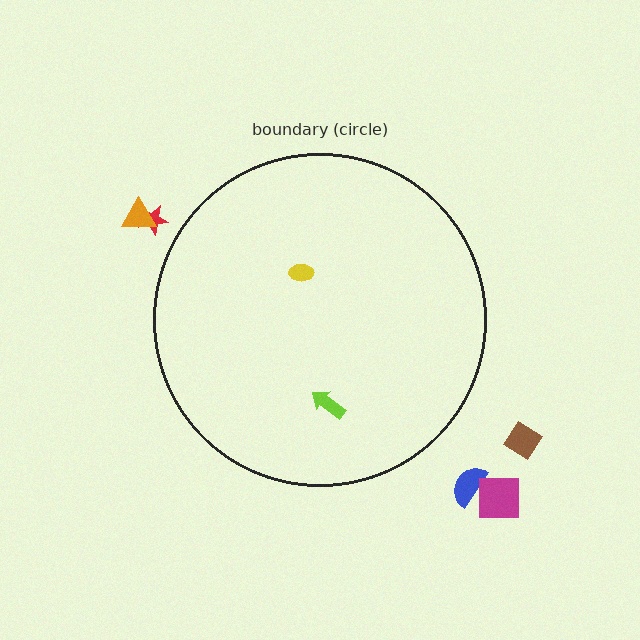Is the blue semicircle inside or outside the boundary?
Outside.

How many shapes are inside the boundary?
2 inside, 5 outside.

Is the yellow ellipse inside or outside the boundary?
Inside.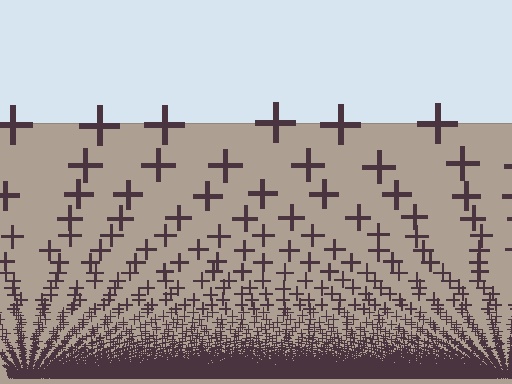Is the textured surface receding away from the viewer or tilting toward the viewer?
The surface appears to tilt toward the viewer. Texture elements get larger and sparser toward the top.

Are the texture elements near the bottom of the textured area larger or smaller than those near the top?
Smaller. The gradient is inverted — elements near the bottom are smaller and denser.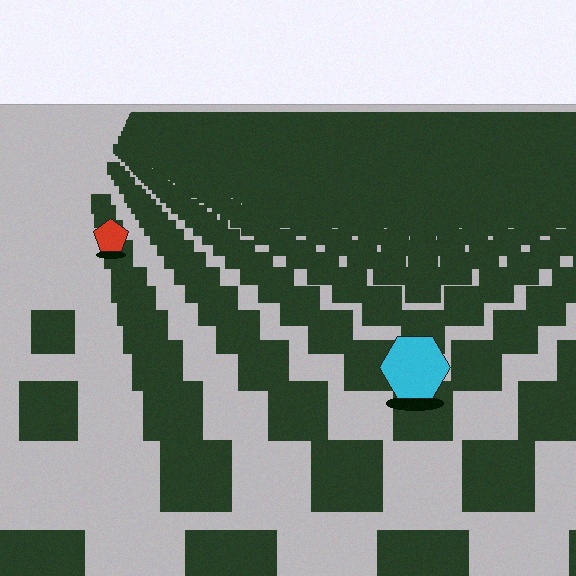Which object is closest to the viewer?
The cyan hexagon is closest. The texture marks near it are larger and more spread out.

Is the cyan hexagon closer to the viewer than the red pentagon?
Yes. The cyan hexagon is closer — you can tell from the texture gradient: the ground texture is coarser near it.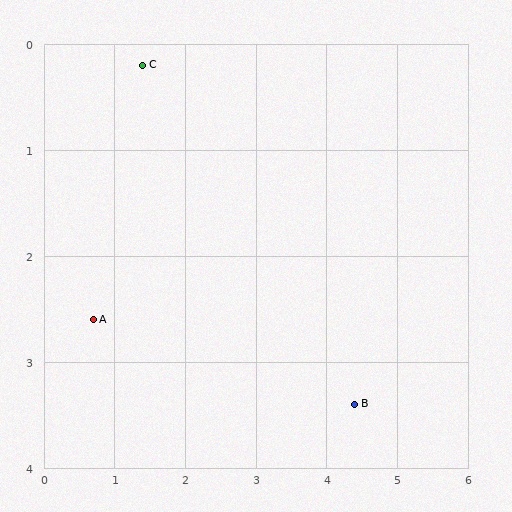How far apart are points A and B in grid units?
Points A and B are about 3.8 grid units apart.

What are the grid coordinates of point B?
Point B is at approximately (4.4, 3.4).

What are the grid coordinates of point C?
Point C is at approximately (1.4, 0.2).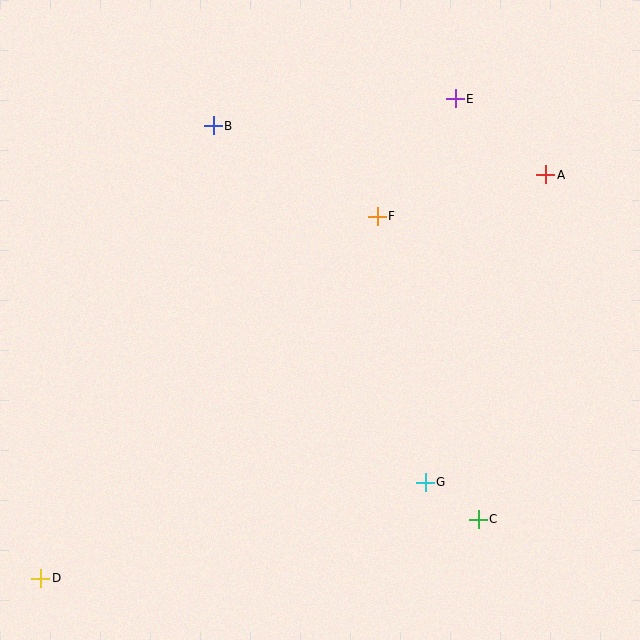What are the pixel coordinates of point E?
Point E is at (455, 99).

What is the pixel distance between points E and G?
The distance between E and G is 384 pixels.